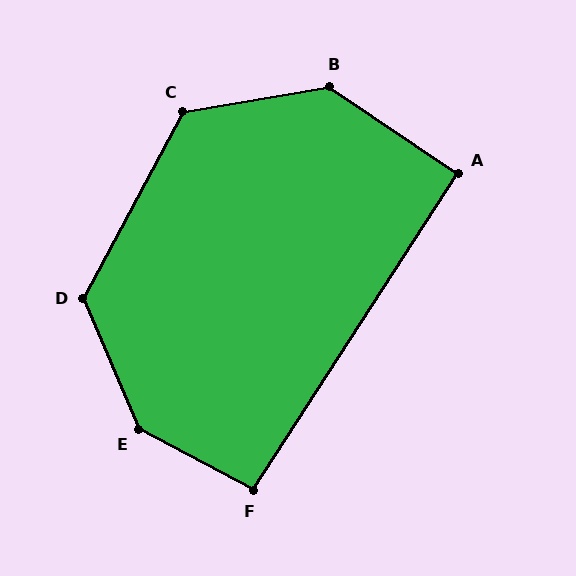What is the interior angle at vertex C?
Approximately 128 degrees (obtuse).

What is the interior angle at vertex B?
Approximately 136 degrees (obtuse).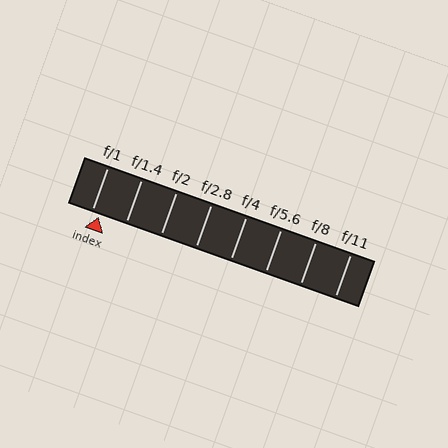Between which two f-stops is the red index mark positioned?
The index mark is between f/1 and f/1.4.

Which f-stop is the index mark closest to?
The index mark is closest to f/1.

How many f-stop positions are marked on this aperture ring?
There are 8 f-stop positions marked.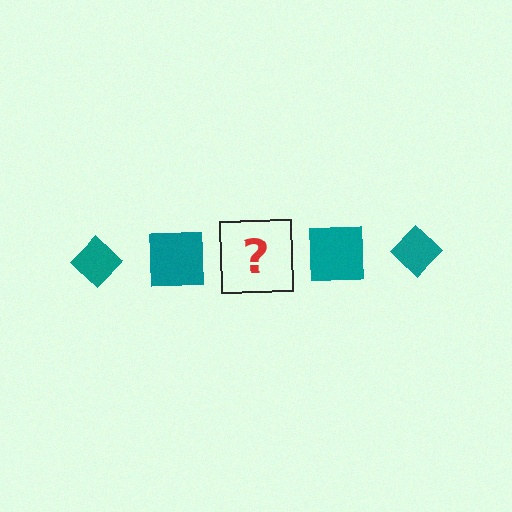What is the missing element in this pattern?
The missing element is a teal diamond.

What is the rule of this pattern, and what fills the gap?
The rule is that the pattern cycles through diamond, square shapes in teal. The gap should be filled with a teal diamond.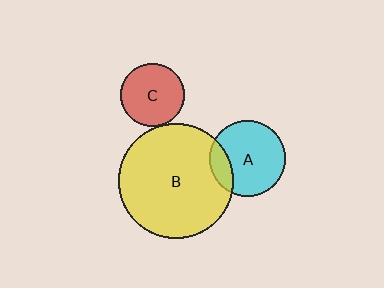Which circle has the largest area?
Circle B (yellow).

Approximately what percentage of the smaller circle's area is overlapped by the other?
Approximately 20%.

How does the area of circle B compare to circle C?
Approximately 3.3 times.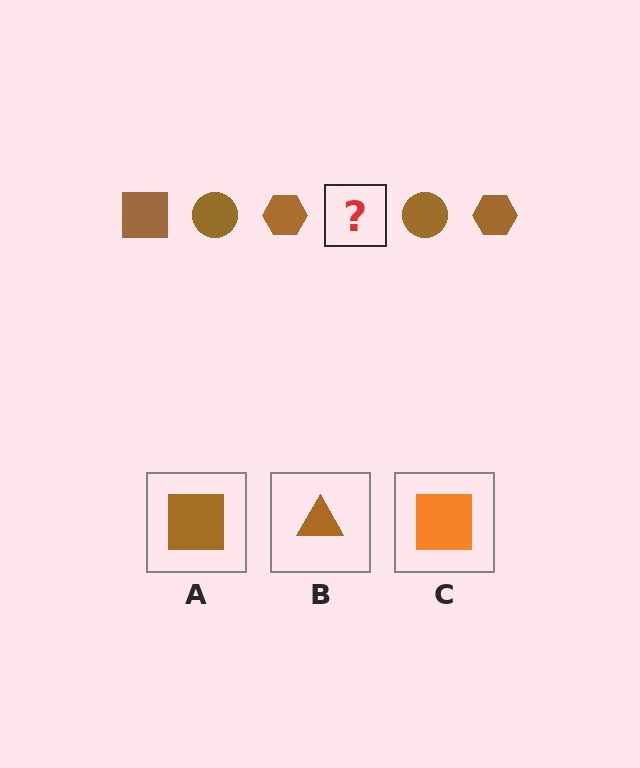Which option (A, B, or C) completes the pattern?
A.